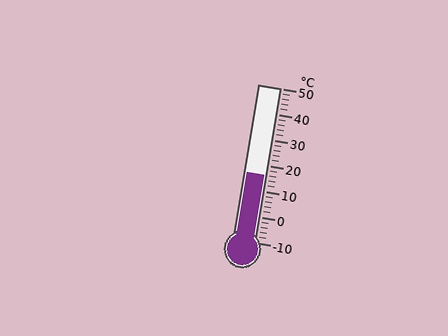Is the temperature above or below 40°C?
The temperature is below 40°C.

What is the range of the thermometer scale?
The thermometer scale ranges from -10°C to 50°C.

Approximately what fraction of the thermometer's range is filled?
The thermometer is filled to approximately 45% of its range.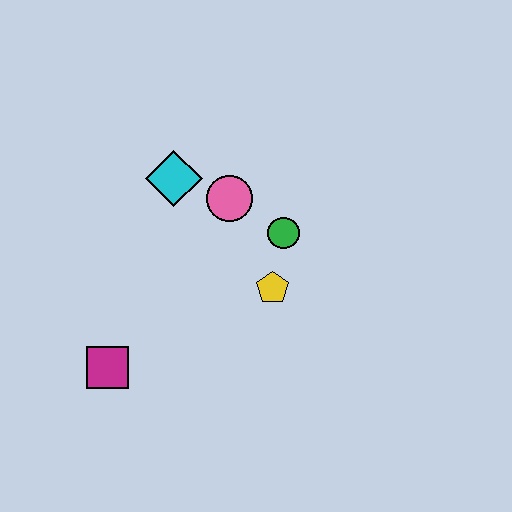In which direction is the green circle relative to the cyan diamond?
The green circle is to the right of the cyan diamond.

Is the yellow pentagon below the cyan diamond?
Yes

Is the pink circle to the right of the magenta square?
Yes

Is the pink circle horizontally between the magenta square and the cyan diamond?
No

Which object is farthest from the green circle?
The magenta square is farthest from the green circle.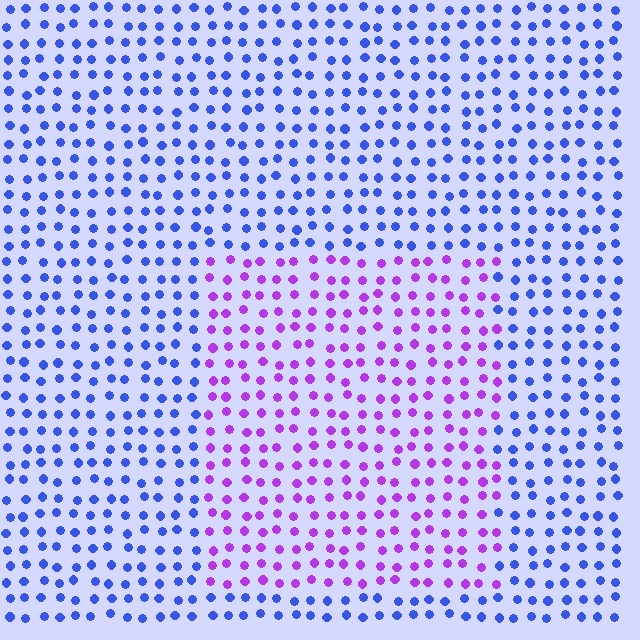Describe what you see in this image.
The image is filled with small blue elements in a uniform arrangement. A rectangle-shaped region is visible where the elements are tinted to a slightly different hue, forming a subtle color boundary.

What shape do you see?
I see a rectangle.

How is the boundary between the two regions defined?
The boundary is defined purely by a slight shift in hue (about 54 degrees). Spacing, size, and orientation are identical on both sides.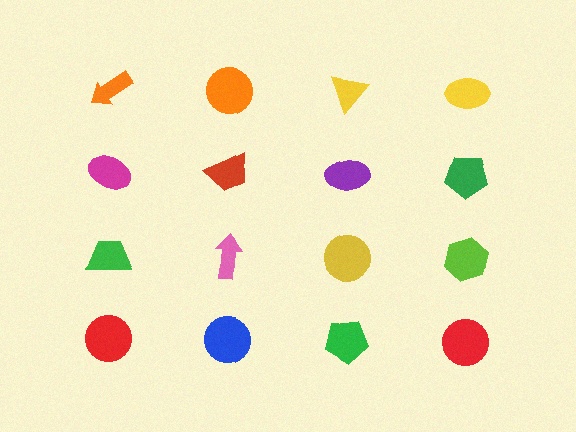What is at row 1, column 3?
A yellow triangle.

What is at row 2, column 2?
A red trapezoid.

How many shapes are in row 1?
4 shapes.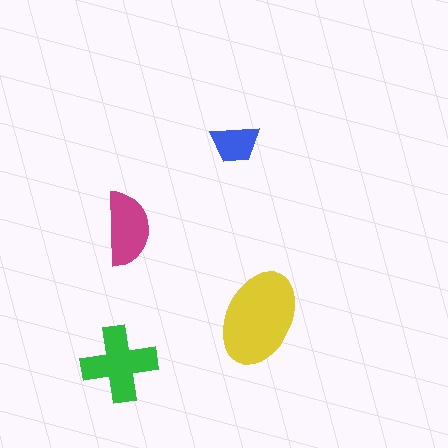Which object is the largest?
The yellow ellipse.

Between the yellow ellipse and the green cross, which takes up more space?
The yellow ellipse.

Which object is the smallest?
The blue trapezoid.